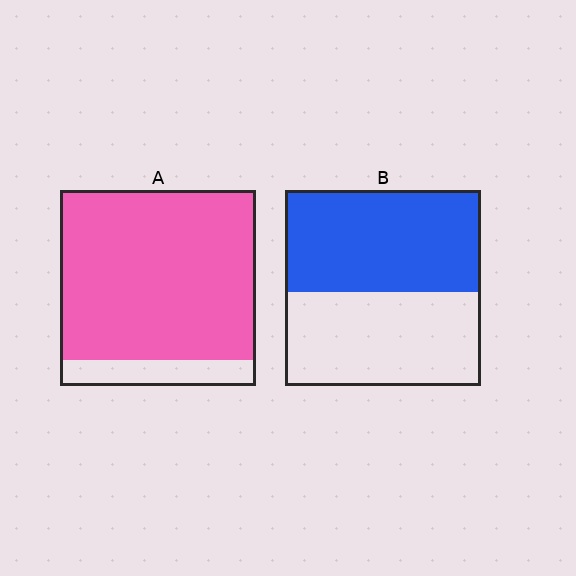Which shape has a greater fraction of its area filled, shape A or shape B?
Shape A.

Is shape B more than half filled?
Roughly half.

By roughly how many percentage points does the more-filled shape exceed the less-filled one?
By roughly 35 percentage points (A over B).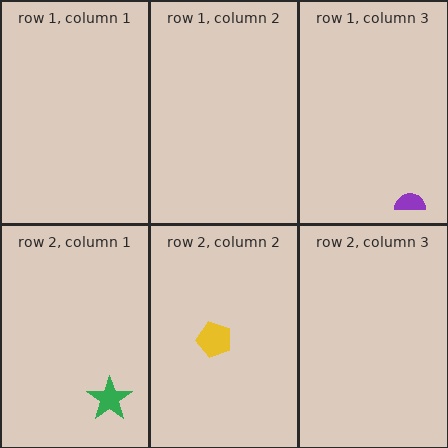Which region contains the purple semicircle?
The row 1, column 3 region.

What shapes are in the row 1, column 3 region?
The purple semicircle.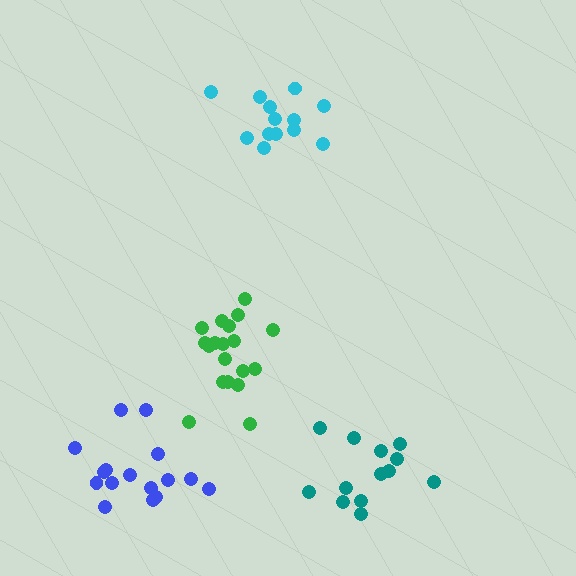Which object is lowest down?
The blue cluster is bottommost.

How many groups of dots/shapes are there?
There are 4 groups.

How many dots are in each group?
Group 1: 13 dots, Group 2: 19 dots, Group 3: 13 dots, Group 4: 16 dots (61 total).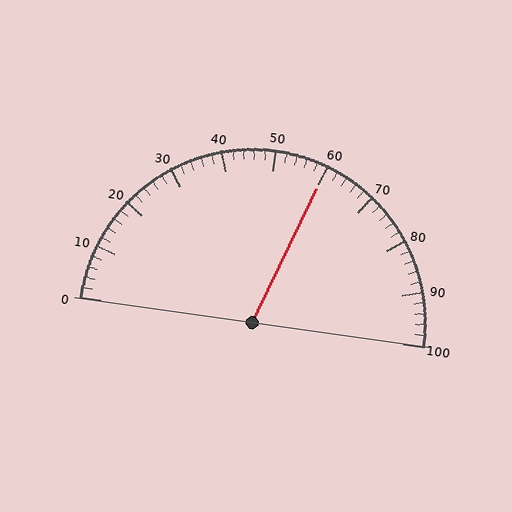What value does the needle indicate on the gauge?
The needle indicates approximately 60.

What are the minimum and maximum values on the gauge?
The gauge ranges from 0 to 100.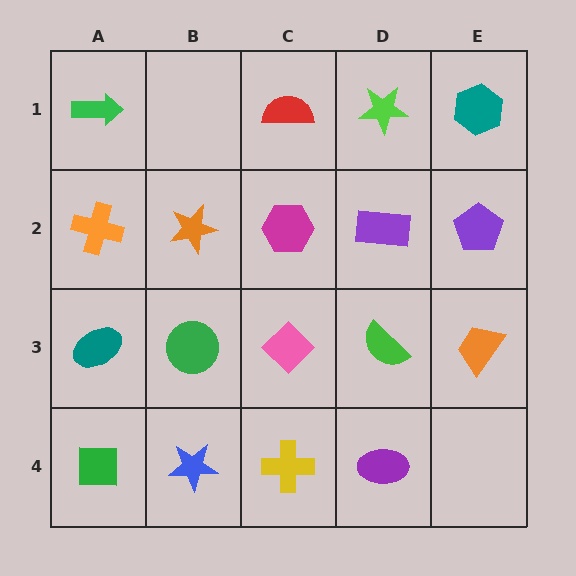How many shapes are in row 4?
4 shapes.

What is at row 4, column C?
A yellow cross.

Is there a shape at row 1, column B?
No, that cell is empty.